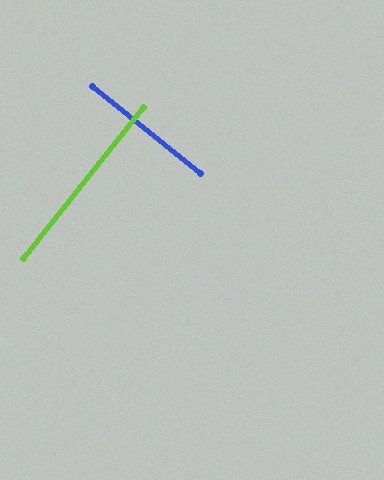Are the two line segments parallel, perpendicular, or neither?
Perpendicular — they meet at approximately 89°.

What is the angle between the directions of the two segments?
Approximately 89 degrees.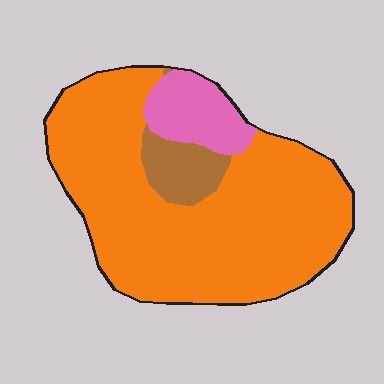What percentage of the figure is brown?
Brown takes up about one tenth (1/10) of the figure.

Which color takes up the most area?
Orange, at roughly 80%.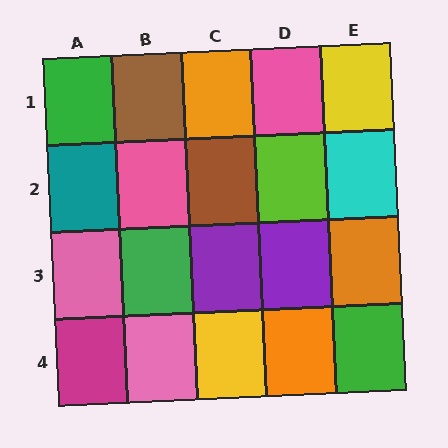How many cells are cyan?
1 cell is cyan.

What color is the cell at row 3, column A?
Pink.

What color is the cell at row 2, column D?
Lime.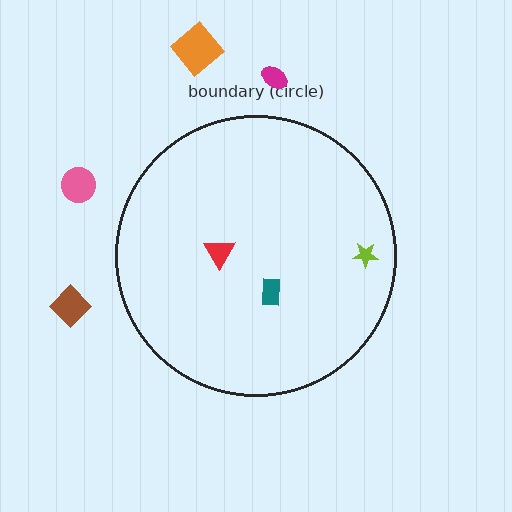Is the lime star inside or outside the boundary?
Inside.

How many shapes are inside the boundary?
3 inside, 4 outside.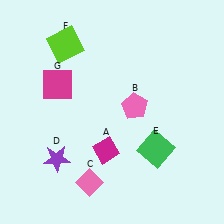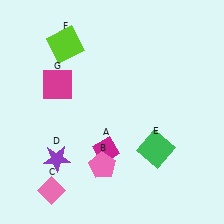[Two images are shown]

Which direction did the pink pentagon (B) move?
The pink pentagon (B) moved down.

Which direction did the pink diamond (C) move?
The pink diamond (C) moved left.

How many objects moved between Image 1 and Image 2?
2 objects moved between the two images.